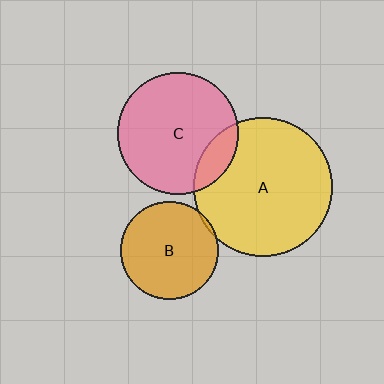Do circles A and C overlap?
Yes.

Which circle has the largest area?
Circle A (yellow).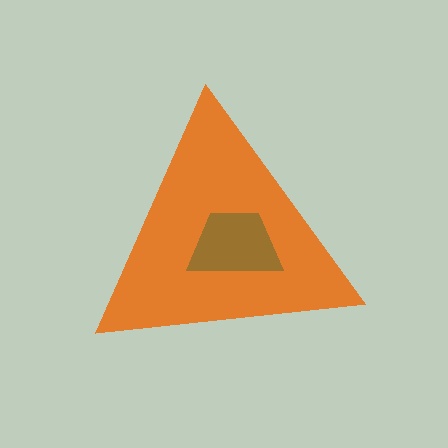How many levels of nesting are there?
2.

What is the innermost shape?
The brown trapezoid.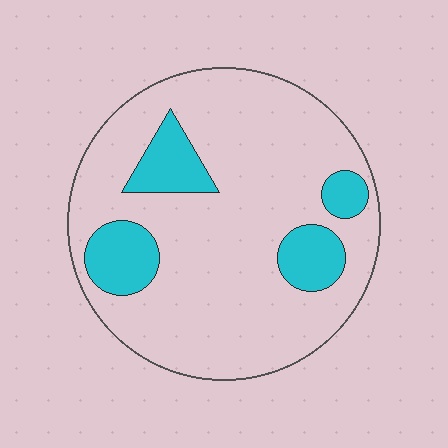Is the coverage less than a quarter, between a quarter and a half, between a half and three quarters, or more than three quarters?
Less than a quarter.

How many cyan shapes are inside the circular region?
4.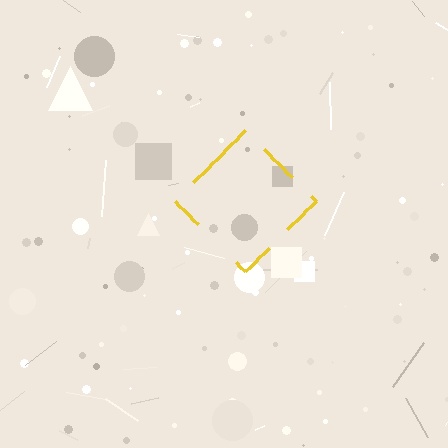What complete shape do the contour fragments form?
The contour fragments form a diamond.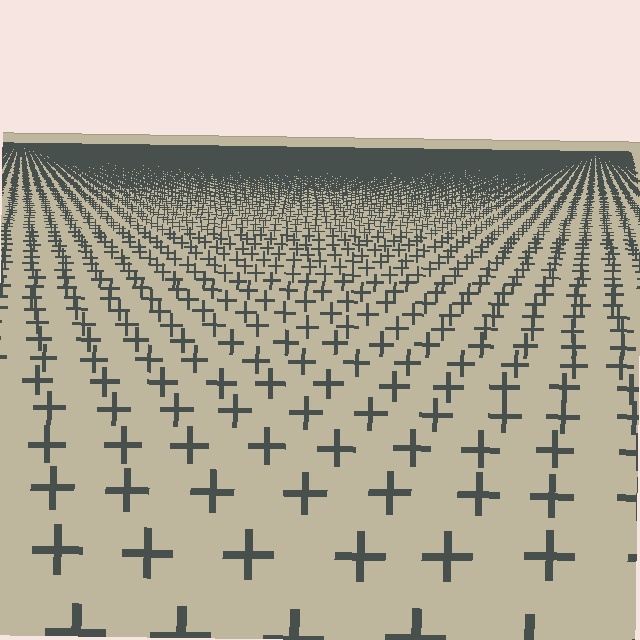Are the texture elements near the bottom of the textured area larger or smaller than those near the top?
Larger. Near the bottom, elements are closer to the viewer and appear at a bigger on-screen size.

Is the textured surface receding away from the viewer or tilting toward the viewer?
The surface is receding away from the viewer. Texture elements get smaller and denser toward the top.